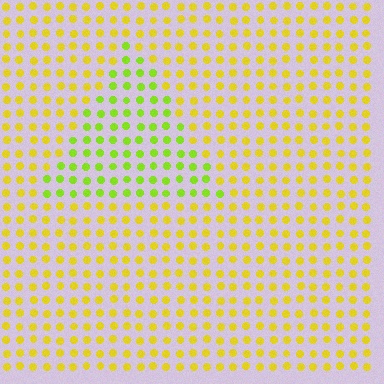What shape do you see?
I see a triangle.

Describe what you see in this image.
The image is filled with small yellow elements in a uniform arrangement. A triangle-shaped region is visible where the elements are tinted to a slightly different hue, forming a subtle color boundary.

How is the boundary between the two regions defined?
The boundary is defined purely by a slight shift in hue (about 34 degrees). Spacing, size, and orientation are identical on both sides.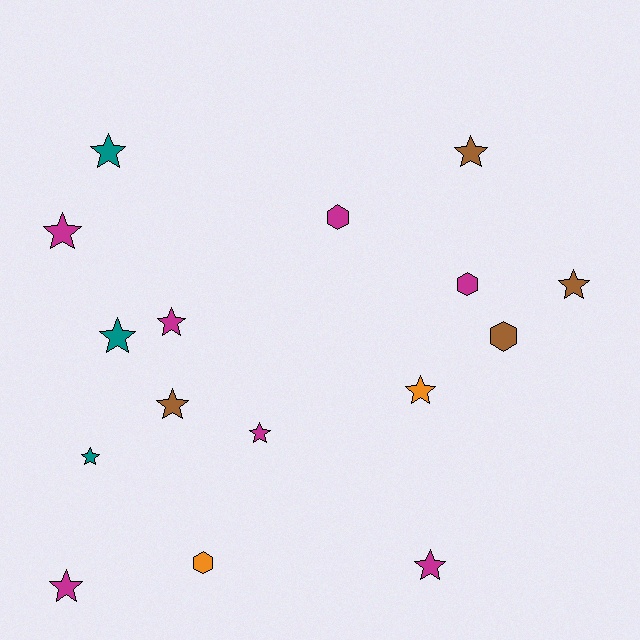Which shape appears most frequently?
Star, with 12 objects.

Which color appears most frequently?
Magenta, with 7 objects.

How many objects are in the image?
There are 16 objects.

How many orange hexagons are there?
There is 1 orange hexagon.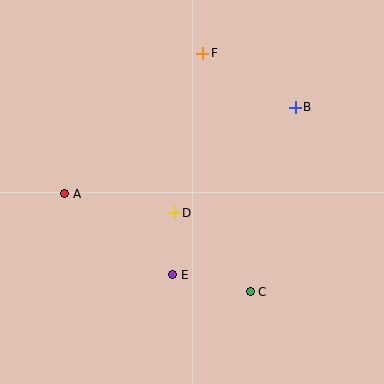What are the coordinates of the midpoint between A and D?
The midpoint between A and D is at (119, 203).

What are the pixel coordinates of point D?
Point D is at (174, 213).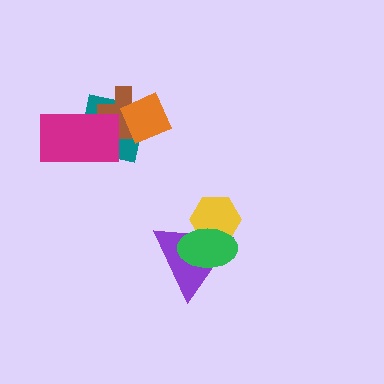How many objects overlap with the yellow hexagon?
2 objects overlap with the yellow hexagon.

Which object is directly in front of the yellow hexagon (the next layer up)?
The purple triangle is directly in front of the yellow hexagon.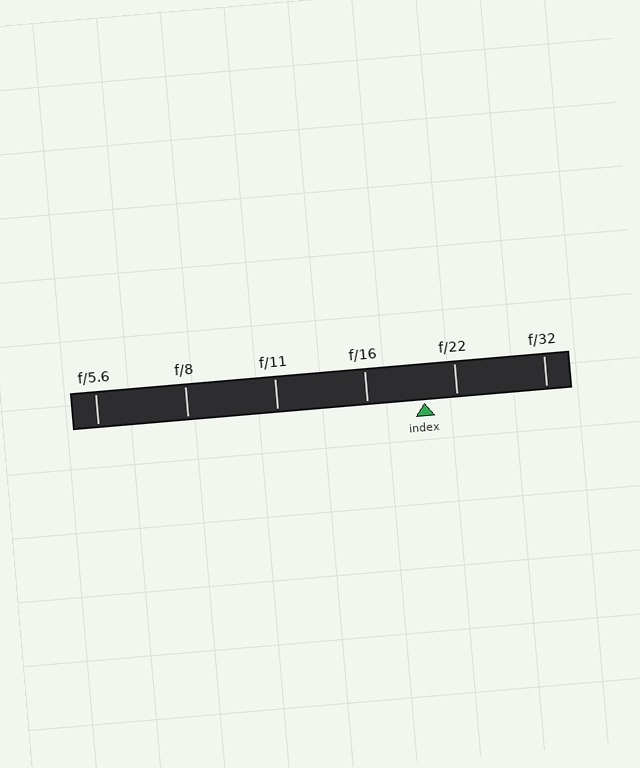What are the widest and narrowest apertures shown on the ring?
The widest aperture shown is f/5.6 and the narrowest is f/32.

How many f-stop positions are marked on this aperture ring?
There are 6 f-stop positions marked.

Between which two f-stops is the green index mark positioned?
The index mark is between f/16 and f/22.